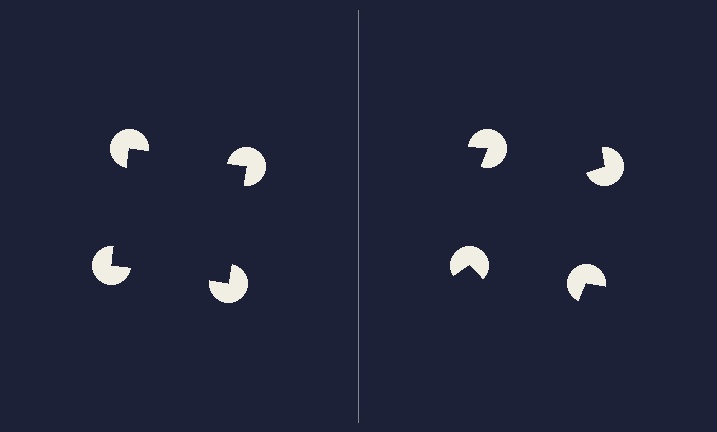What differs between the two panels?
The pac-man discs are positioned identically on both sides; only the wedge orientations differ. On the left they align to a square; on the right they are misaligned.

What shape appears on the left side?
An illusory square.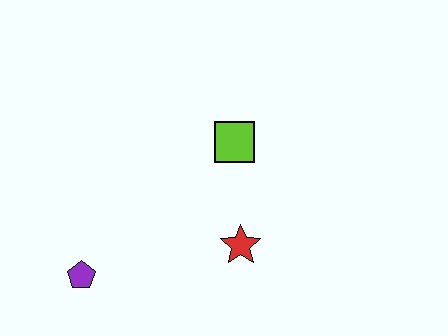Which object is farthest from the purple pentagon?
The lime square is farthest from the purple pentagon.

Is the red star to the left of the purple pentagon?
No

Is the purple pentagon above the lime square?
No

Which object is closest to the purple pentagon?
The red star is closest to the purple pentagon.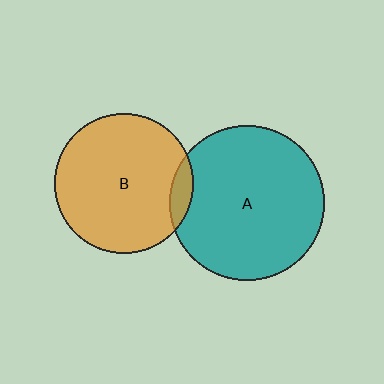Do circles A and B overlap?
Yes.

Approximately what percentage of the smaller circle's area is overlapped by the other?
Approximately 10%.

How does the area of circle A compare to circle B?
Approximately 1.2 times.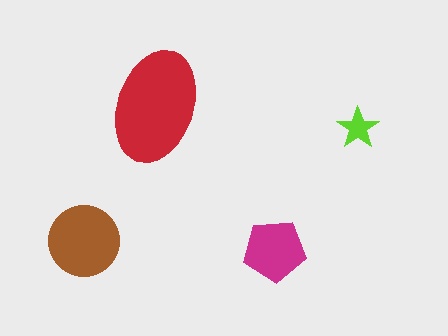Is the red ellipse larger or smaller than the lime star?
Larger.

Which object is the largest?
The red ellipse.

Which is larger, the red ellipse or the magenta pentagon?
The red ellipse.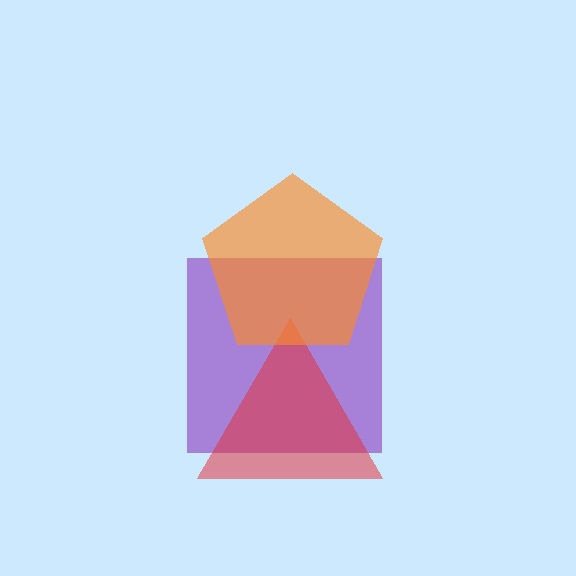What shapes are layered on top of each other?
The layered shapes are: a purple square, a red triangle, an orange pentagon.